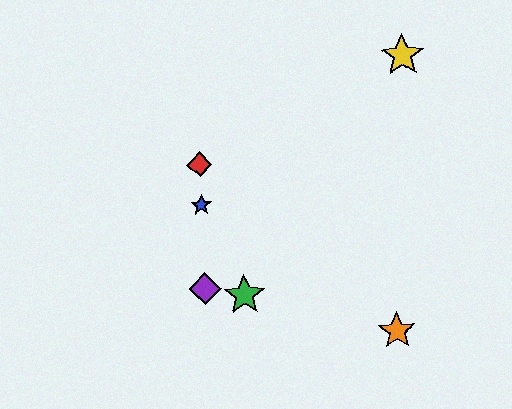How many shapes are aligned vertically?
3 shapes (the red diamond, the blue star, the purple diamond) are aligned vertically.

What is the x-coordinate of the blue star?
The blue star is at x≈201.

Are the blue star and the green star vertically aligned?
No, the blue star is at x≈201 and the green star is at x≈245.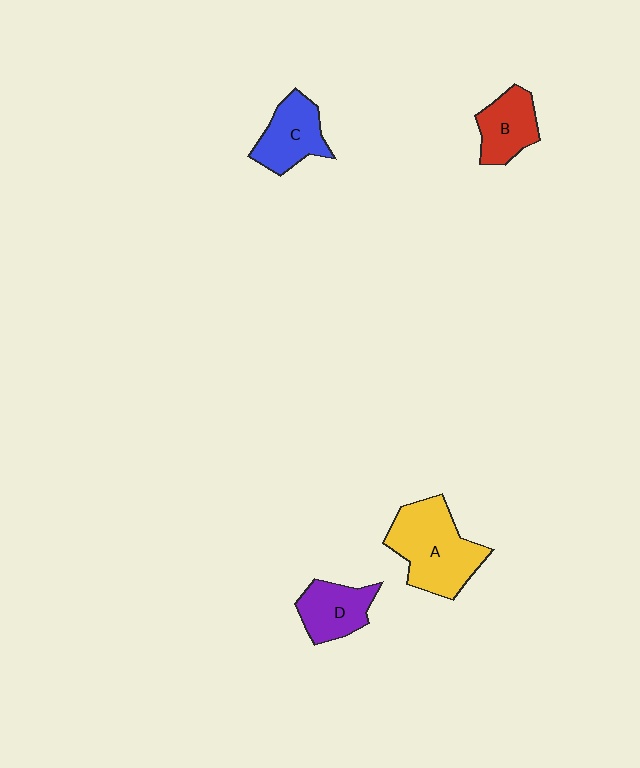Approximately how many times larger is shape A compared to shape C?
Approximately 1.6 times.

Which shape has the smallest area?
Shape B (red).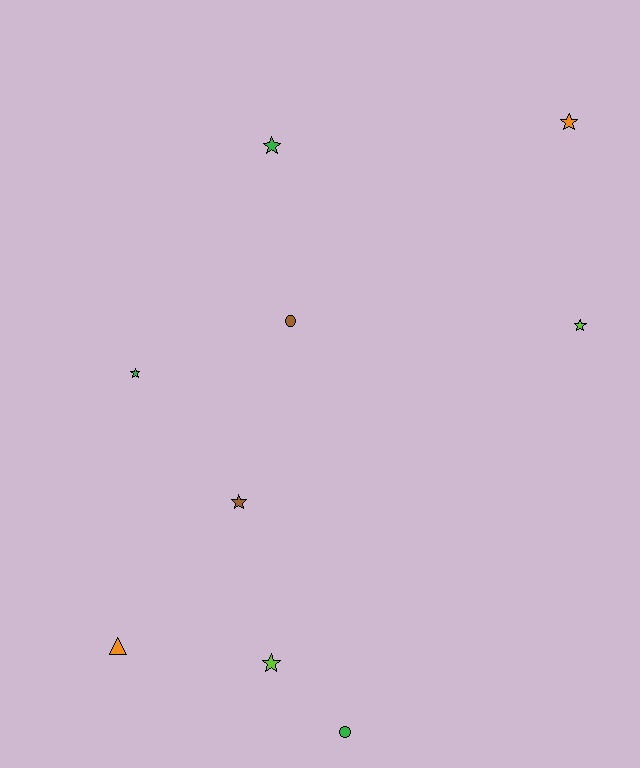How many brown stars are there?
There is 1 brown star.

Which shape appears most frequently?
Star, with 6 objects.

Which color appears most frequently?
Green, with 3 objects.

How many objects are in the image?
There are 9 objects.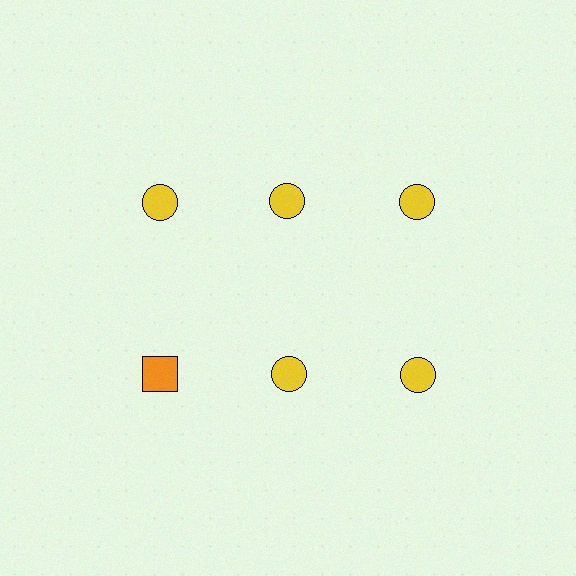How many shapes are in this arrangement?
There are 6 shapes arranged in a grid pattern.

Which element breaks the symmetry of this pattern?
The orange square in the second row, leftmost column breaks the symmetry. All other shapes are yellow circles.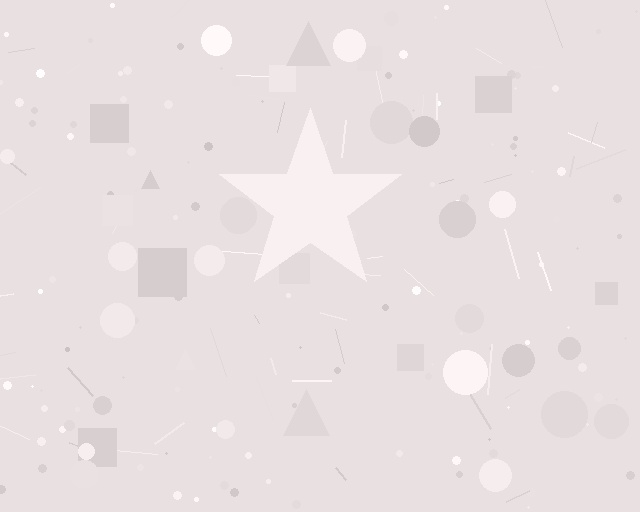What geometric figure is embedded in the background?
A star is embedded in the background.